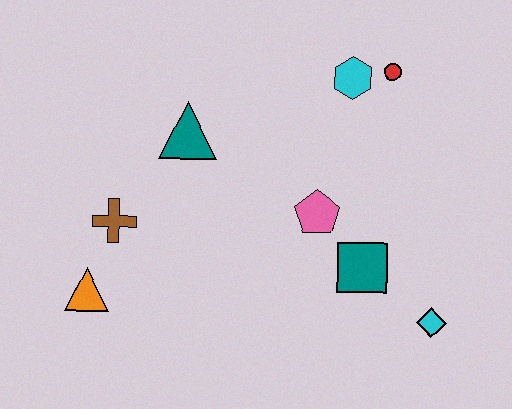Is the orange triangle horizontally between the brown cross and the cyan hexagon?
No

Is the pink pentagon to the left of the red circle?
Yes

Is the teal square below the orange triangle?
No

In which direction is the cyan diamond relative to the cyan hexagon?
The cyan diamond is below the cyan hexagon.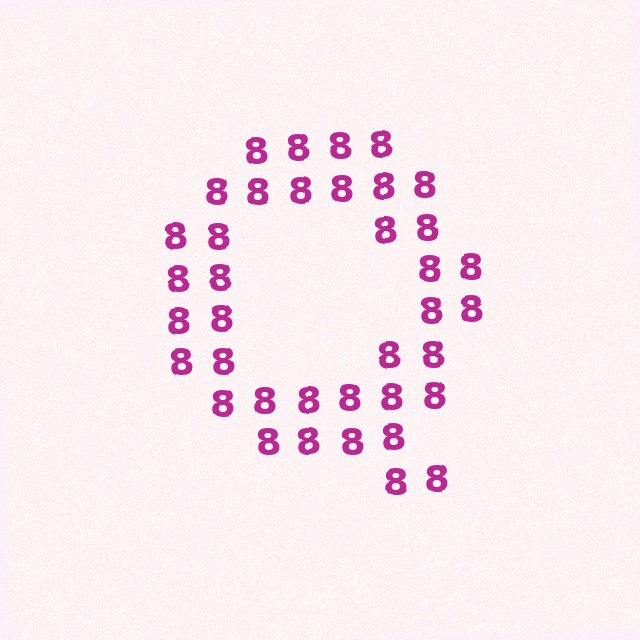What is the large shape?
The large shape is the letter Q.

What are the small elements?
The small elements are digit 8's.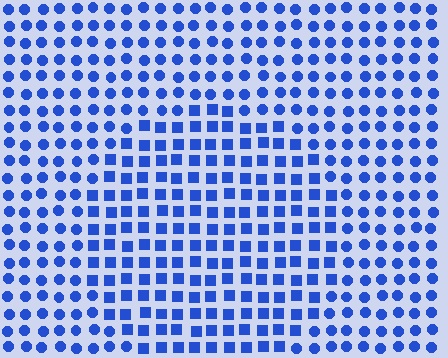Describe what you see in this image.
The image is filled with small blue elements arranged in a uniform grid. A circle-shaped region contains squares, while the surrounding area contains circles. The boundary is defined purely by the change in element shape.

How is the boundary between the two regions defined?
The boundary is defined by a change in element shape: squares inside vs. circles outside. All elements share the same color and spacing.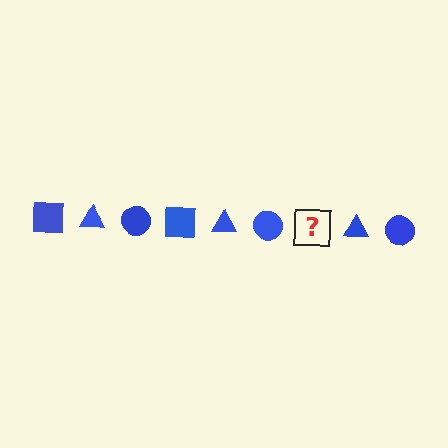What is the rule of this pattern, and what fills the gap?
The rule is that the pattern cycles through square, triangle, circle shapes in blue. The gap should be filled with a blue square.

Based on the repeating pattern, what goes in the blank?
The blank should be a blue square.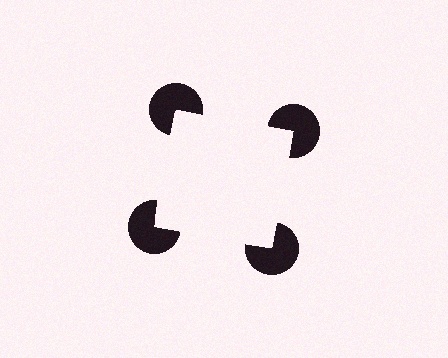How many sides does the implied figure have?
4 sides.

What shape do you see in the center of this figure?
An illusory square — its edges are inferred from the aligned wedge cuts in the pac-man discs, not physically drawn.